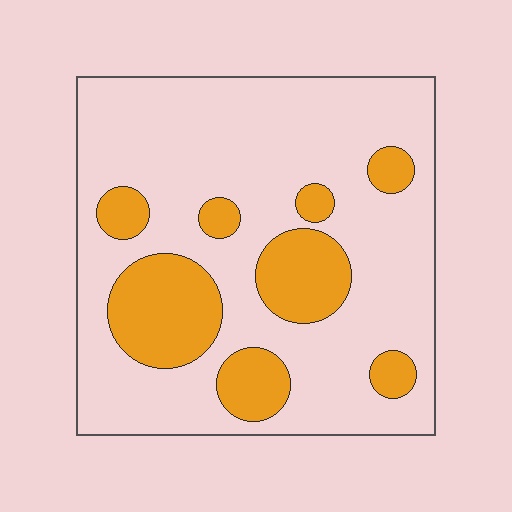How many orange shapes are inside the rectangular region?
8.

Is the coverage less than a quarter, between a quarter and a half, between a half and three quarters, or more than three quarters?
Less than a quarter.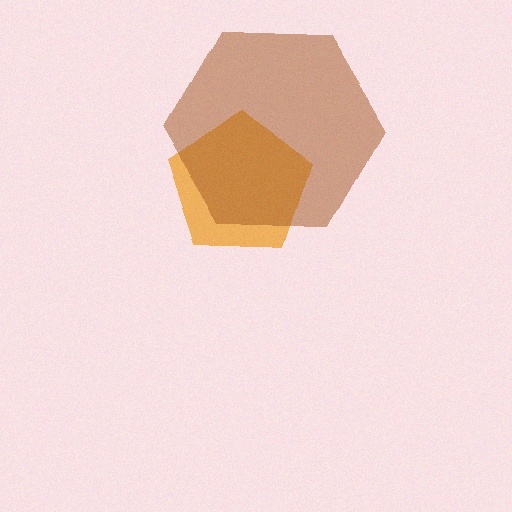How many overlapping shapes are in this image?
There are 2 overlapping shapes in the image.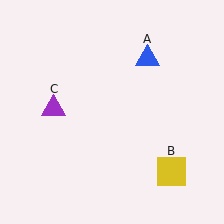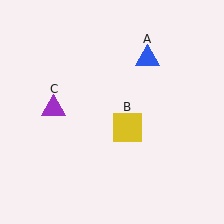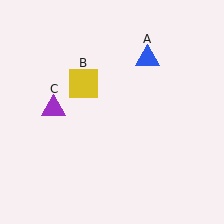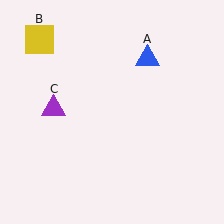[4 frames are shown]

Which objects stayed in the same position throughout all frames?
Blue triangle (object A) and purple triangle (object C) remained stationary.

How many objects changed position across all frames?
1 object changed position: yellow square (object B).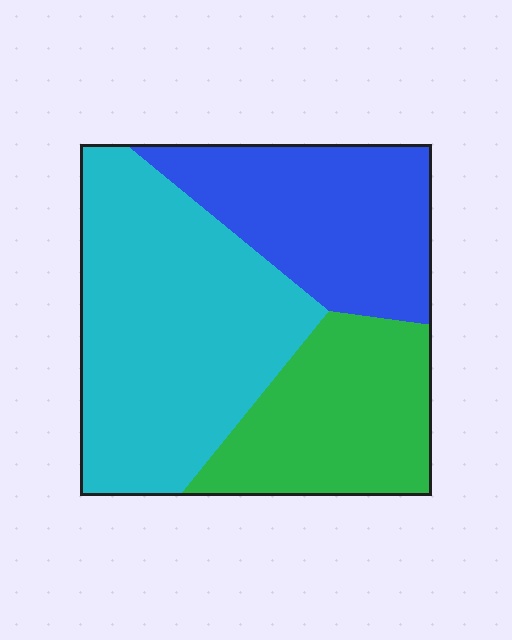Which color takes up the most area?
Cyan, at roughly 45%.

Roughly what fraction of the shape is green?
Green takes up about one quarter (1/4) of the shape.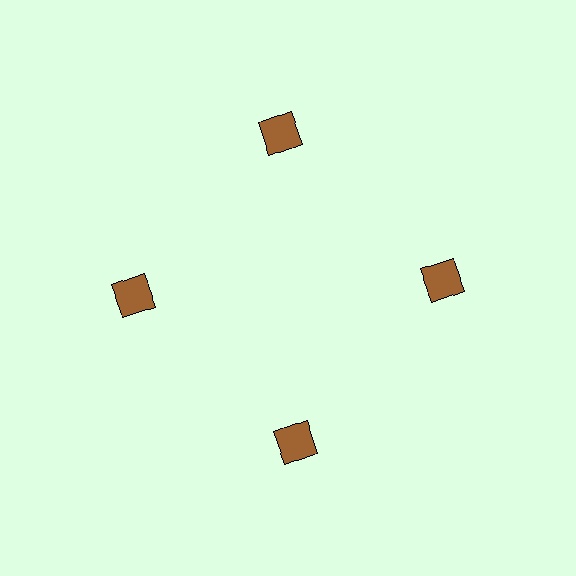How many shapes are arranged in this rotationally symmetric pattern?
There are 4 shapes, arranged in 4 groups of 1.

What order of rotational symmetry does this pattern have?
This pattern has 4-fold rotational symmetry.